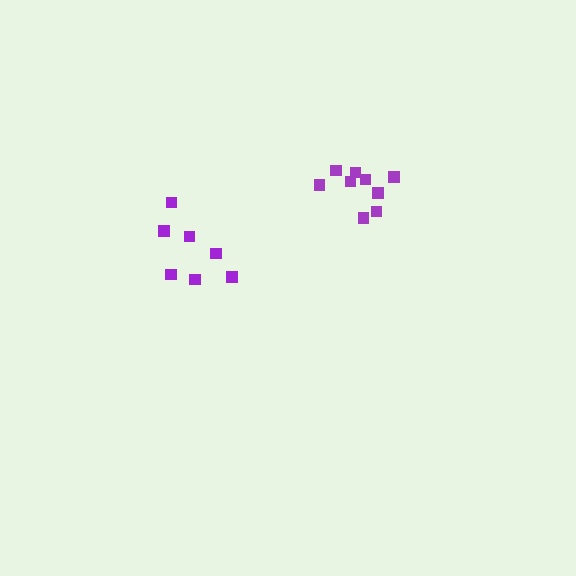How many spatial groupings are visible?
There are 2 spatial groupings.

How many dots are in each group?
Group 1: 9 dots, Group 2: 7 dots (16 total).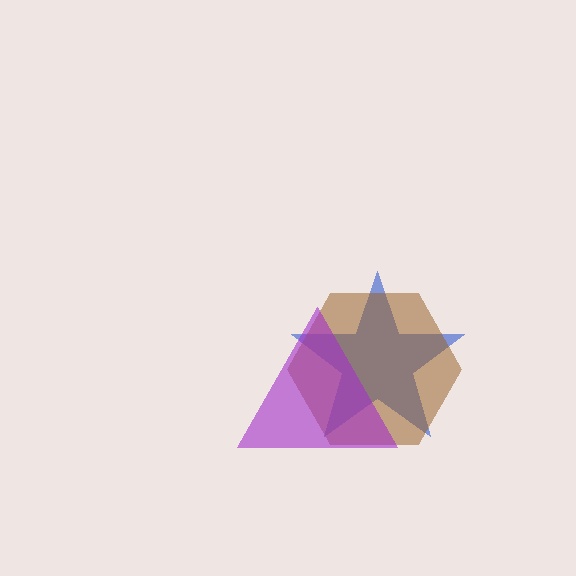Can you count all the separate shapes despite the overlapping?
Yes, there are 3 separate shapes.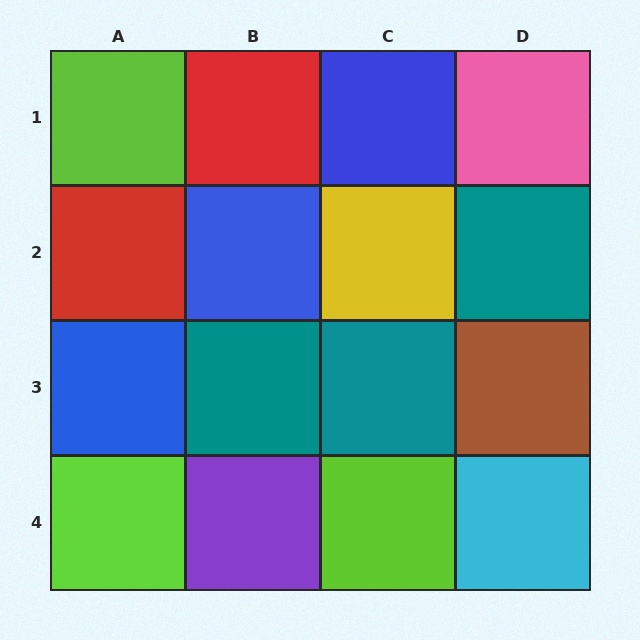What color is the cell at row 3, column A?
Blue.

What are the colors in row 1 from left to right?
Lime, red, blue, pink.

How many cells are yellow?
1 cell is yellow.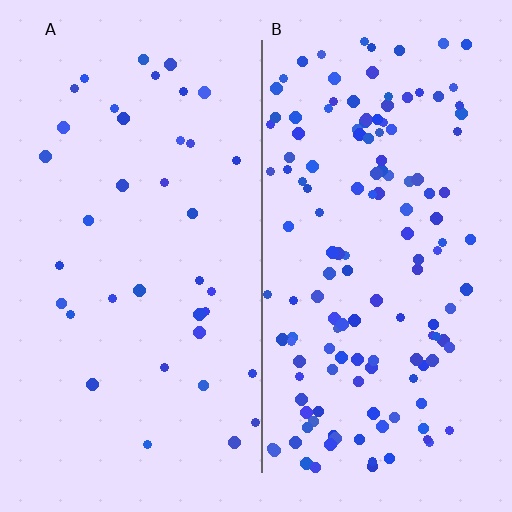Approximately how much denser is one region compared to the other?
Approximately 3.7× — region B over region A.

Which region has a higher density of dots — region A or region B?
B (the right).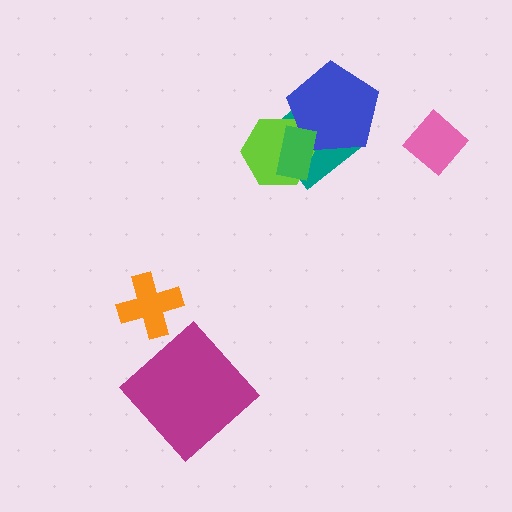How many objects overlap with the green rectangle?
3 objects overlap with the green rectangle.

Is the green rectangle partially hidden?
No, no other shape covers it.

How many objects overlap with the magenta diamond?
0 objects overlap with the magenta diamond.